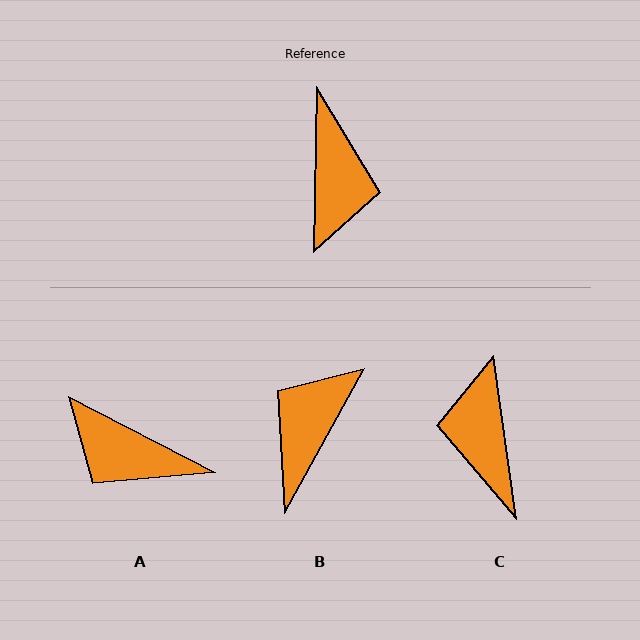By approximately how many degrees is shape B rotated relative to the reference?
Approximately 152 degrees counter-clockwise.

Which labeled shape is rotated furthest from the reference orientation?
C, about 171 degrees away.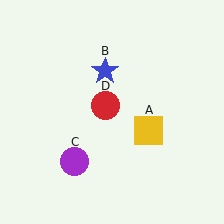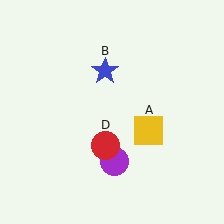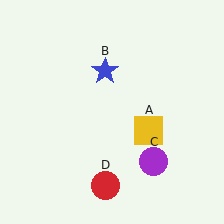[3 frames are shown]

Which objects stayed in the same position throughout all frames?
Yellow square (object A) and blue star (object B) remained stationary.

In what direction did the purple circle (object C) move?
The purple circle (object C) moved right.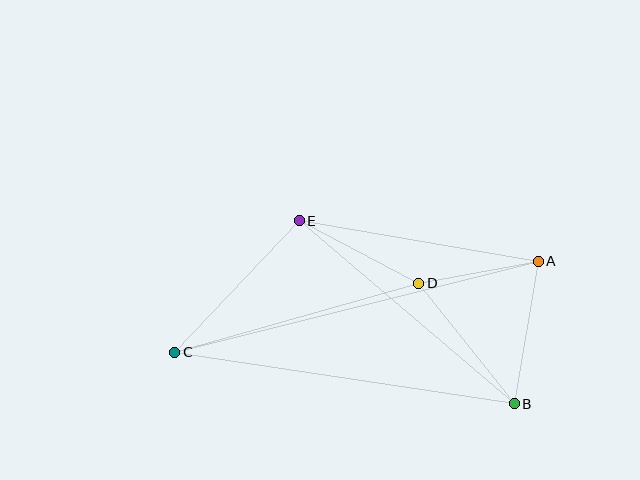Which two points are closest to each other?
Points A and D are closest to each other.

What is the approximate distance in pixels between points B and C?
The distance between B and C is approximately 344 pixels.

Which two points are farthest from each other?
Points A and C are farthest from each other.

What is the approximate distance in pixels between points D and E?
The distance between D and E is approximately 135 pixels.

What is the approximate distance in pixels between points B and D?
The distance between B and D is approximately 154 pixels.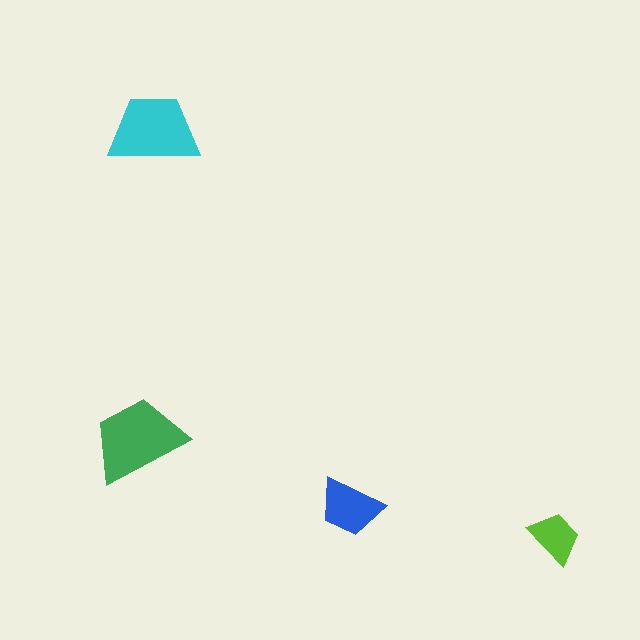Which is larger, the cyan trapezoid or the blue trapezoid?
The cyan one.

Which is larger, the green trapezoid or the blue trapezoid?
The green one.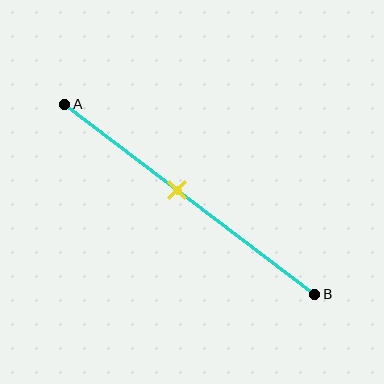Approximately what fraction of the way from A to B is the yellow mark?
The yellow mark is approximately 45% of the way from A to B.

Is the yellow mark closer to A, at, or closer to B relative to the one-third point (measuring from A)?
The yellow mark is closer to point B than the one-third point of segment AB.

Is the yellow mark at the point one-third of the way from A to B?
No, the mark is at about 45% from A, not at the 33% one-third point.